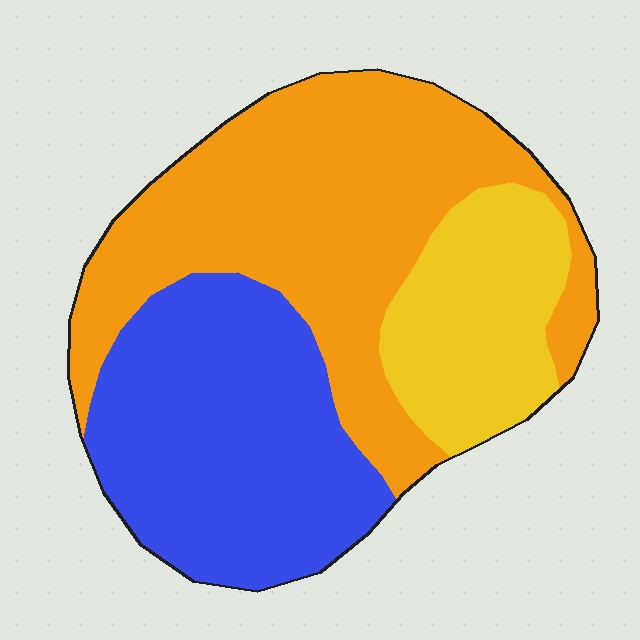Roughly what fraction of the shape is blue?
Blue takes up about one third (1/3) of the shape.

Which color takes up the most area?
Orange, at roughly 45%.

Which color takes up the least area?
Yellow, at roughly 20%.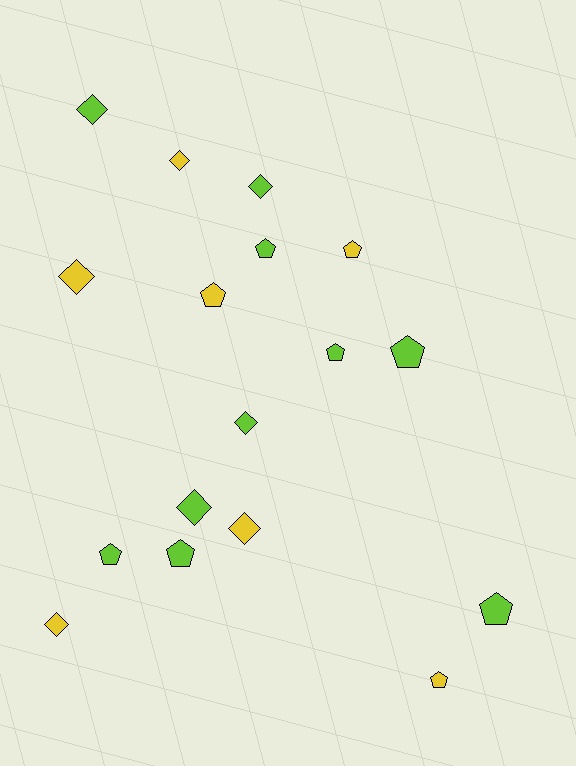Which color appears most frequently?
Lime, with 10 objects.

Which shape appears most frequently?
Pentagon, with 9 objects.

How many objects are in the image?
There are 17 objects.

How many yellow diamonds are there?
There are 4 yellow diamonds.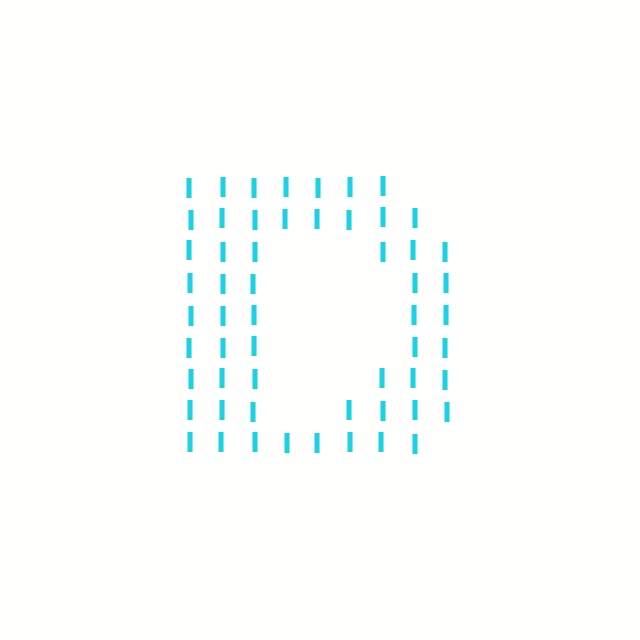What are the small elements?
The small elements are letter I's.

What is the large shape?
The large shape is the letter D.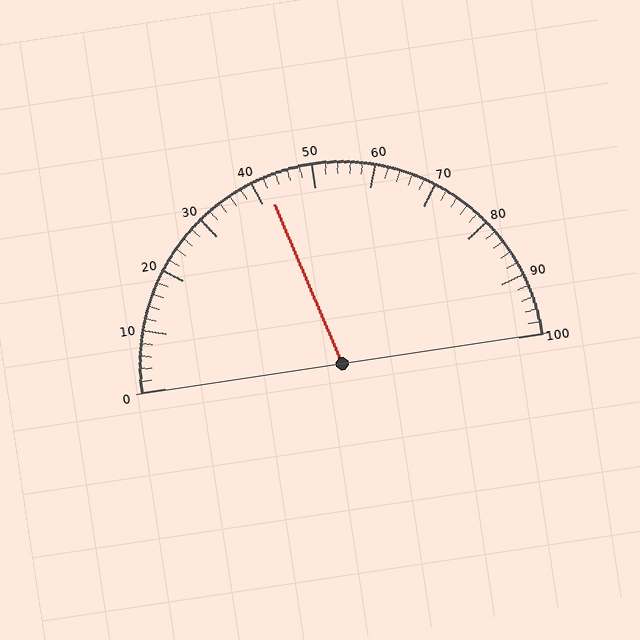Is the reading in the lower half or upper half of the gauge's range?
The reading is in the lower half of the range (0 to 100).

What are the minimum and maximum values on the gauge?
The gauge ranges from 0 to 100.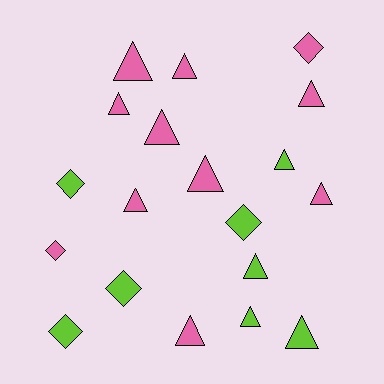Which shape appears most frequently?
Triangle, with 13 objects.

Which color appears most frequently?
Pink, with 11 objects.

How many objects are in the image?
There are 19 objects.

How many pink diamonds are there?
There are 2 pink diamonds.